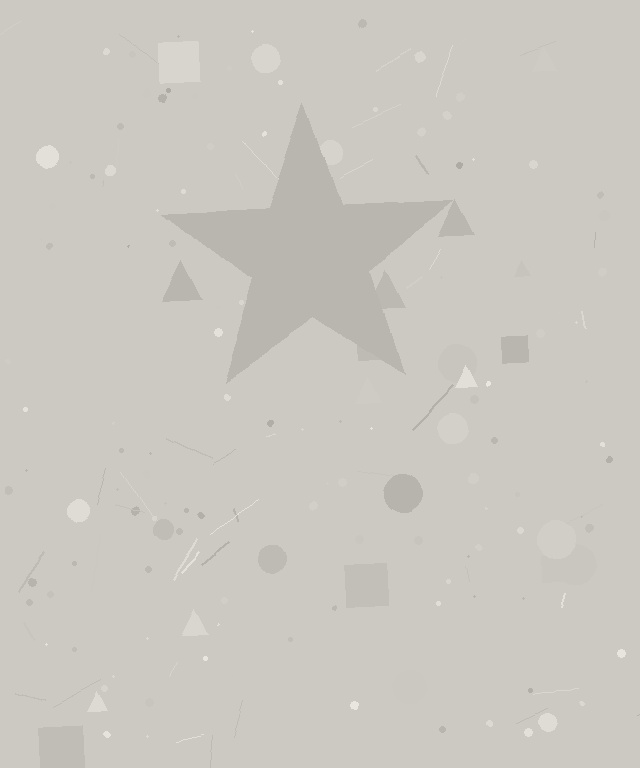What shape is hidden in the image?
A star is hidden in the image.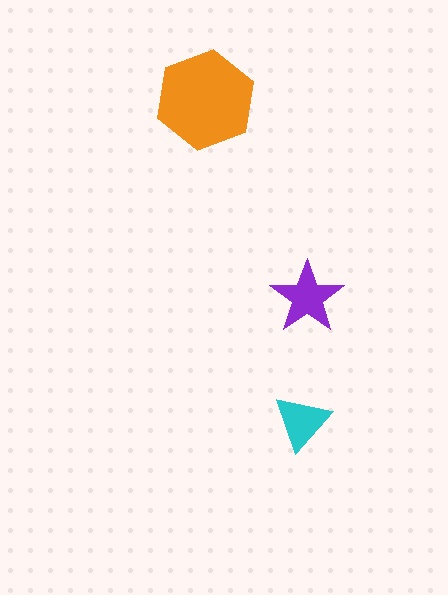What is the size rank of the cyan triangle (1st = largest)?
3rd.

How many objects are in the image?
There are 3 objects in the image.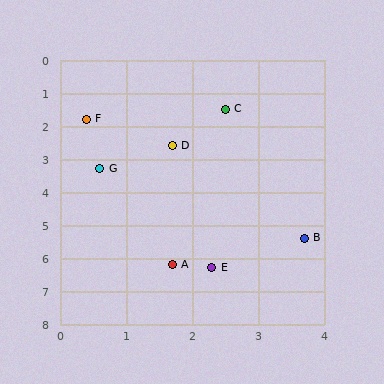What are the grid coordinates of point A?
Point A is at approximately (1.7, 6.2).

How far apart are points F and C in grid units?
Points F and C are about 2.1 grid units apart.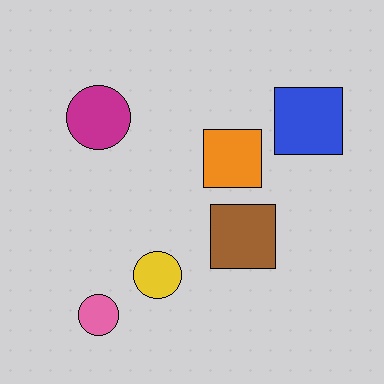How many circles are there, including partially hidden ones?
There are 3 circles.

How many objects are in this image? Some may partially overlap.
There are 6 objects.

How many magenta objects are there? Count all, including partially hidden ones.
There is 1 magenta object.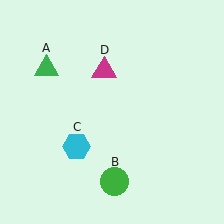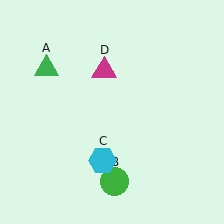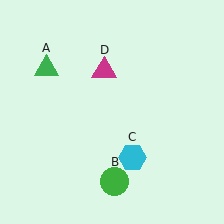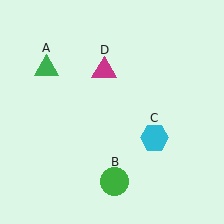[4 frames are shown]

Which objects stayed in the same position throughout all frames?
Green triangle (object A) and green circle (object B) and magenta triangle (object D) remained stationary.